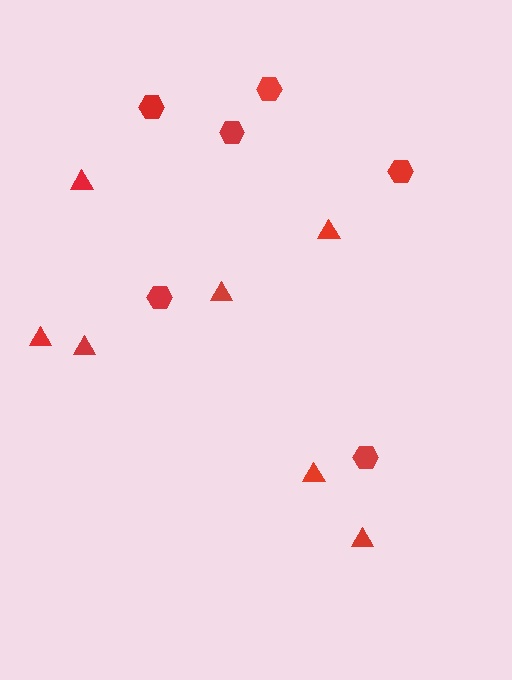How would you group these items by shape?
There are 2 groups: one group of triangles (7) and one group of hexagons (6).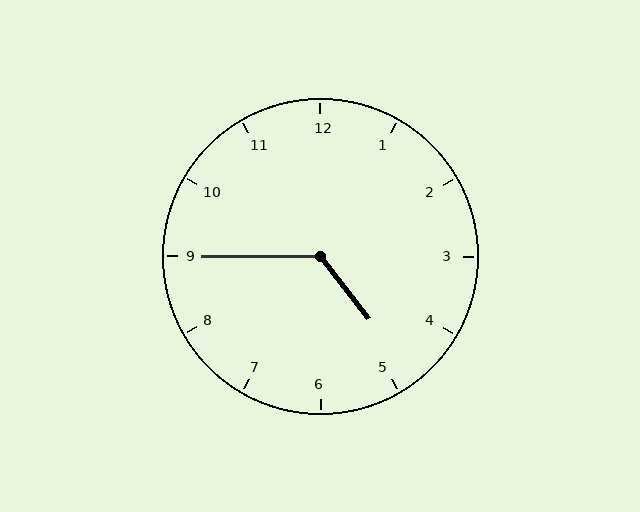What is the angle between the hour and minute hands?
Approximately 128 degrees.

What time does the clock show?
4:45.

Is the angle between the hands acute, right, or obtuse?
It is obtuse.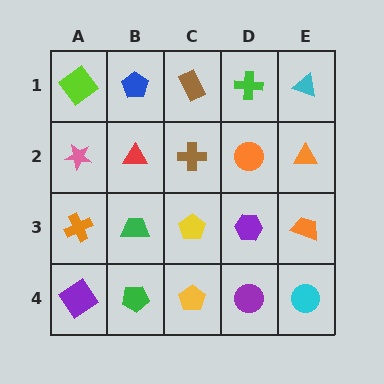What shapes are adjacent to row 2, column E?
A cyan triangle (row 1, column E), an orange trapezoid (row 3, column E), an orange circle (row 2, column D).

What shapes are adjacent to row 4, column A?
An orange cross (row 3, column A), a green pentagon (row 4, column B).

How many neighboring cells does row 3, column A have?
3.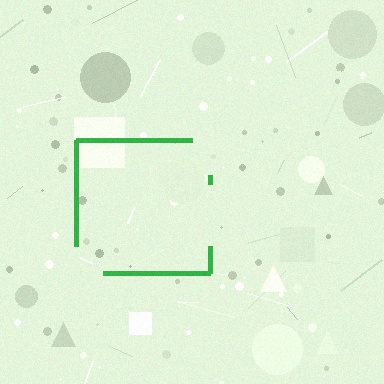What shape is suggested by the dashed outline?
The dashed outline suggests a square.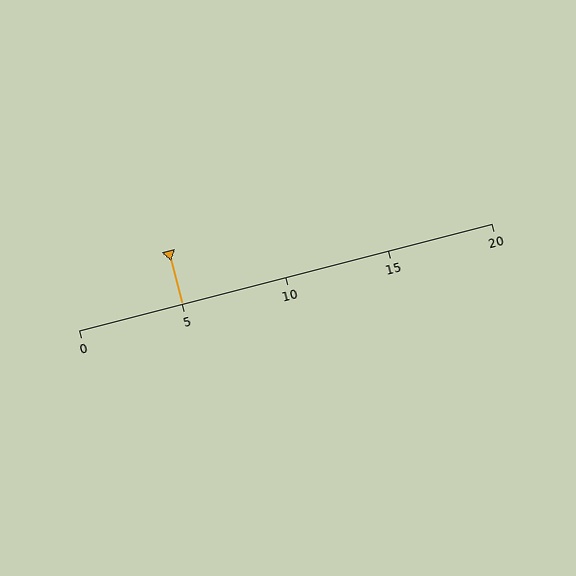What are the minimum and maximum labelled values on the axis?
The axis runs from 0 to 20.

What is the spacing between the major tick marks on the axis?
The major ticks are spaced 5 apart.